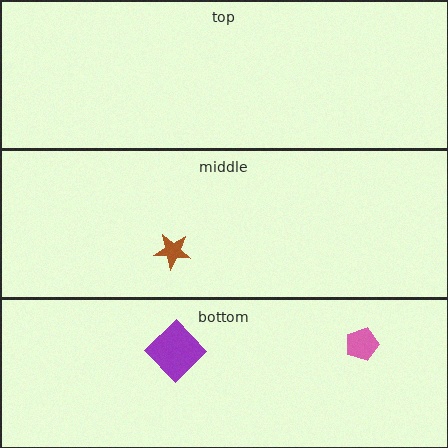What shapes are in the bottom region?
The purple diamond, the pink pentagon.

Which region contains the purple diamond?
The bottom region.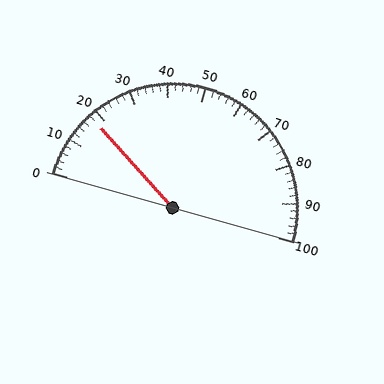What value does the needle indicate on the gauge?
The needle indicates approximately 18.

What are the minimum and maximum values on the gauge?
The gauge ranges from 0 to 100.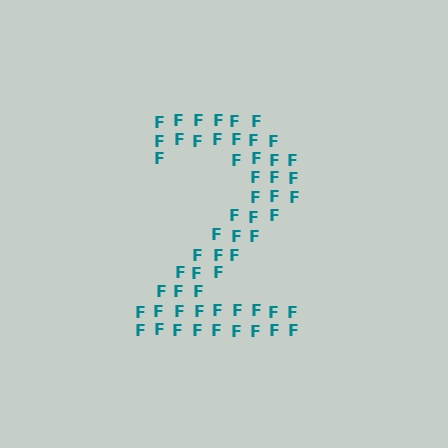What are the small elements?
The small elements are letter F's.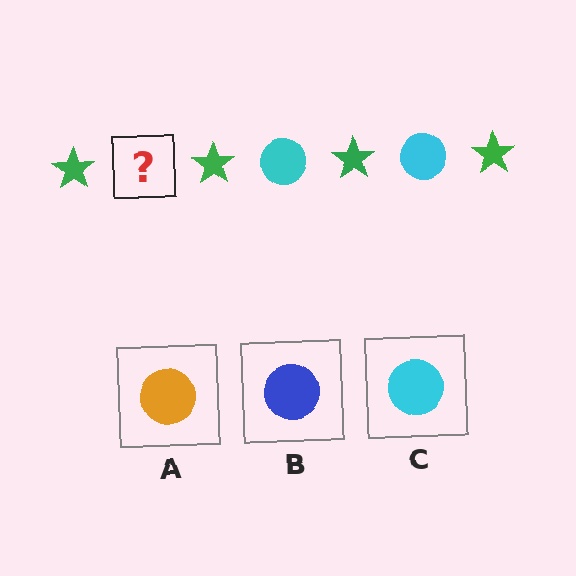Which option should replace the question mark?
Option C.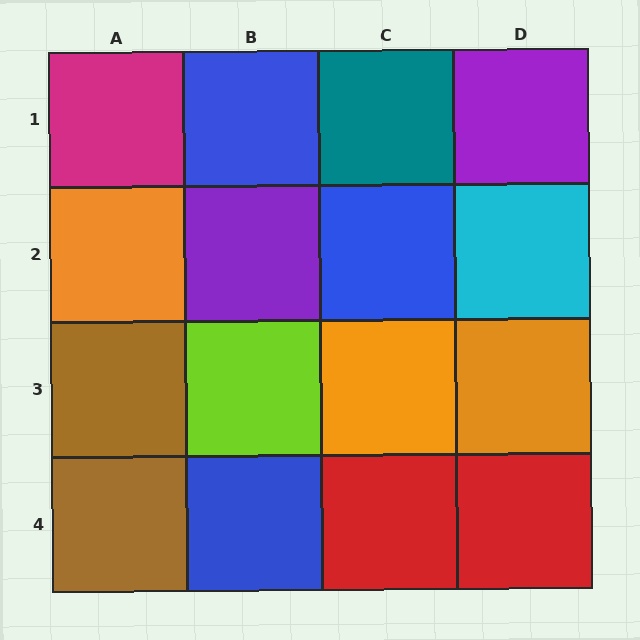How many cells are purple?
2 cells are purple.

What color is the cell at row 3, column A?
Brown.